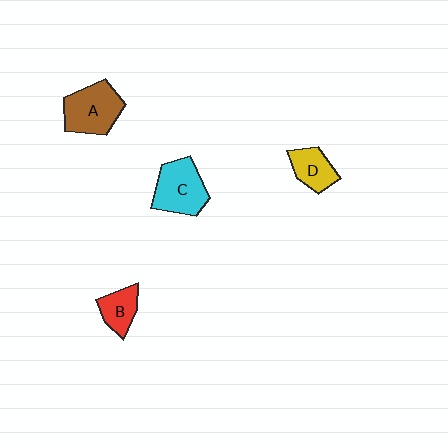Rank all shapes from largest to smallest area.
From largest to smallest: A (brown), C (cyan), D (yellow), B (red).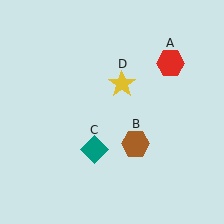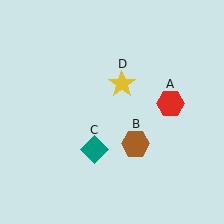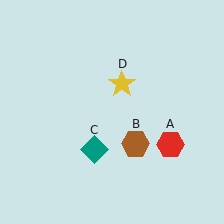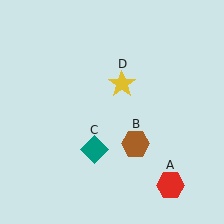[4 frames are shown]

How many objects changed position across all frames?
1 object changed position: red hexagon (object A).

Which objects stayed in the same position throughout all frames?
Brown hexagon (object B) and teal diamond (object C) and yellow star (object D) remained stationary.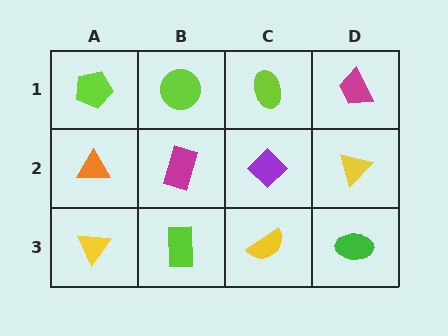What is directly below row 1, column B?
A magenta rectangle.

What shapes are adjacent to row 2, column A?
A lime pentagon (row 1, column A), a yellow triangle (row 3, column A), a magenta rectangle (row 2, column B).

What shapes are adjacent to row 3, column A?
An orange triangle (row 2, column A), a lime rectangle (row 3, column B).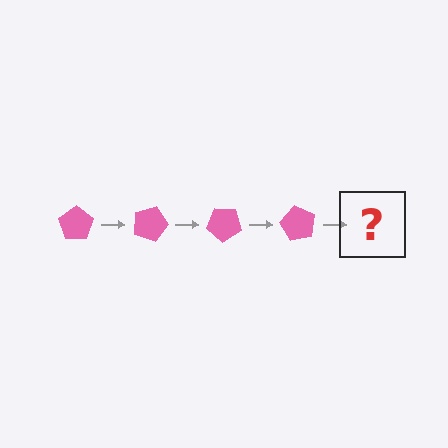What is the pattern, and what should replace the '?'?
The pattern is that the pentagon rotates 20 degrees each step. The '?' should be a pink pentagon rotated 80 degrees.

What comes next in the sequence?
The next element should be a pink pentagon rotated 80 degrees.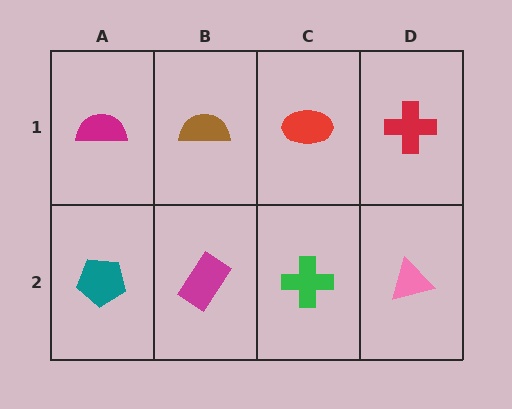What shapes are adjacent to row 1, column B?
A magenta rectangle (row 2, column B), a magenta semicircle (row 1, column A), a red ellipse (row 1, column C).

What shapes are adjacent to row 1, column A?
A teal pentagon (row 2, column A), a brown semicircle (row 1, column B).